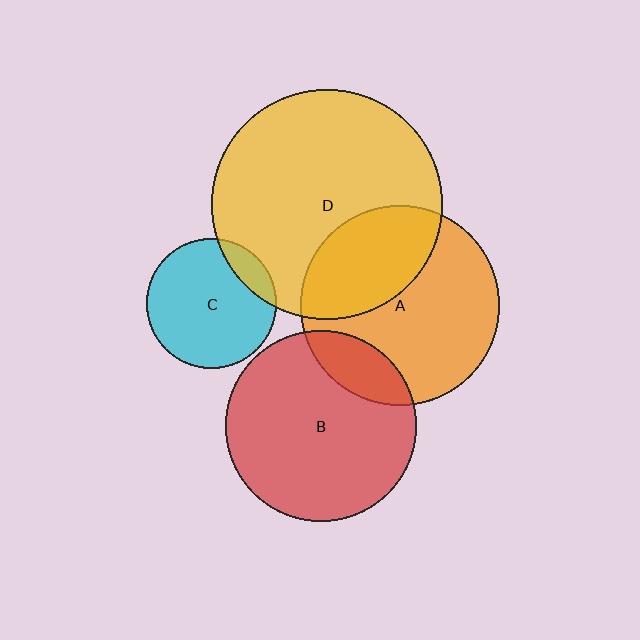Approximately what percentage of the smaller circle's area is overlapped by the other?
Approximately 35%.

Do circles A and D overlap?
Yes.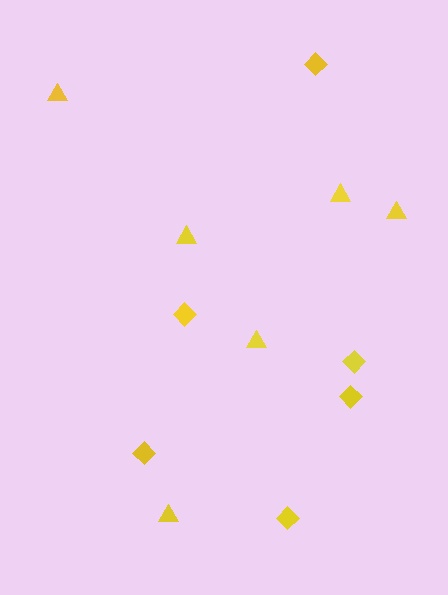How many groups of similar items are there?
There are 2 groups: one group of triangles (6) and one group of diamonds (6).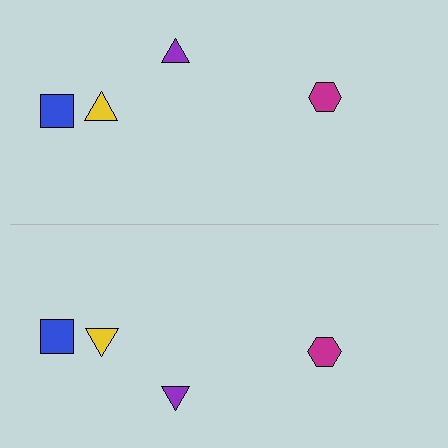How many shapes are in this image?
There are 8 shapes in this image.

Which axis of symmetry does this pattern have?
The pattern has a horizontal axis of symmetry running through the center of the image.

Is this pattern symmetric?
Yes, this pattern has bilateral (reflection) symmetry.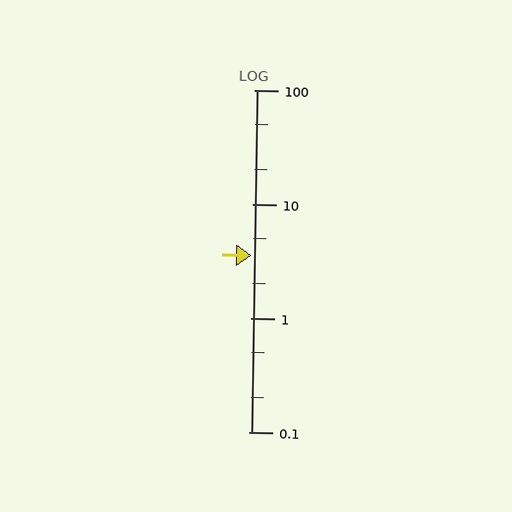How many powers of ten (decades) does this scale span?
The scale spans 3 decades, from 0.1 to 100.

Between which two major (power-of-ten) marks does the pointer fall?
The pointer is between 1 and 10.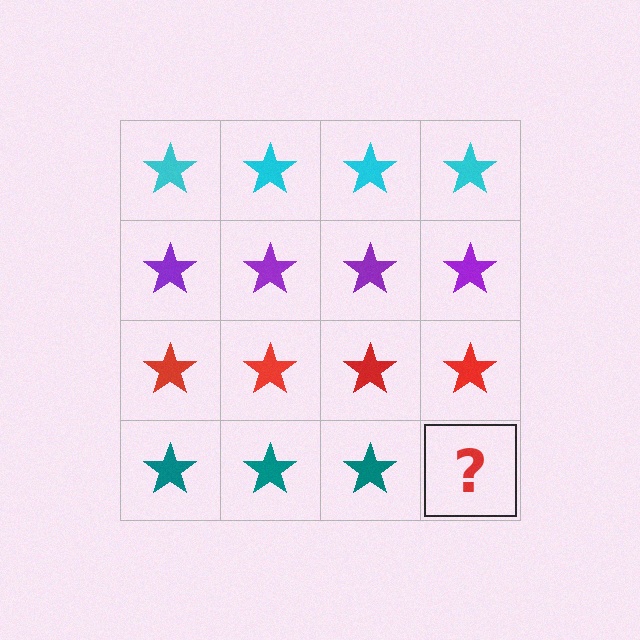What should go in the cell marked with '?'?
The missing cell should contain a teal star.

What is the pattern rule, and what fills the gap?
The rule is that each row has a consistent color. The gap should be filled with a teal star.